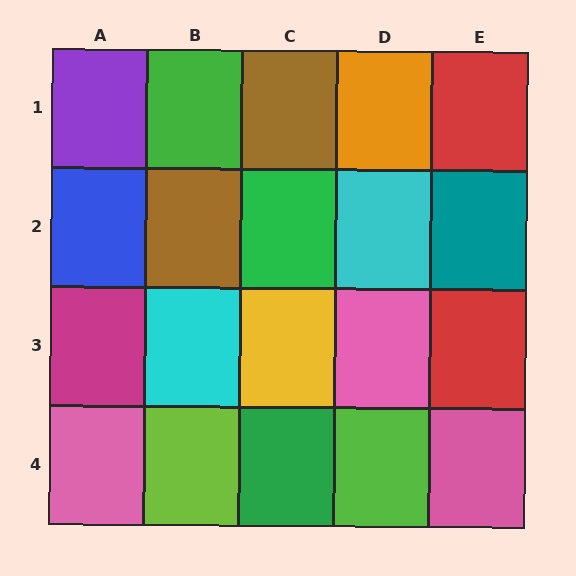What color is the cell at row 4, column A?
Pink.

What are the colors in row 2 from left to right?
Blue, brown, green, cyan, teal.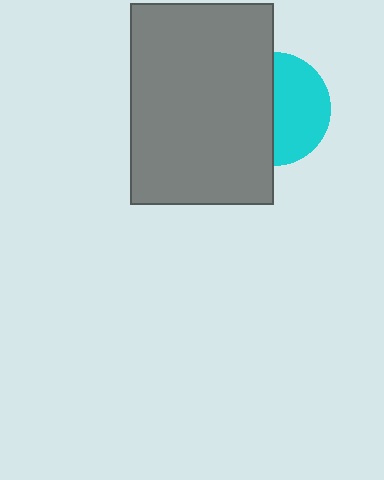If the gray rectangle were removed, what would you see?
You would see the complete cyan circle.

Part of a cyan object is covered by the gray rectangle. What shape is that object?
It is a circle.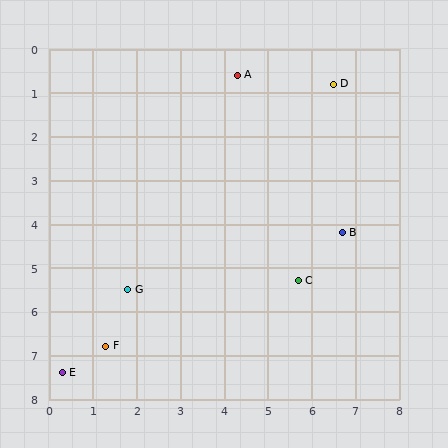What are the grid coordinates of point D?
Point D is at approximately (6.5, 0.8).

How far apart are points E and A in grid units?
Points E and A are about 7.9 grid units apart.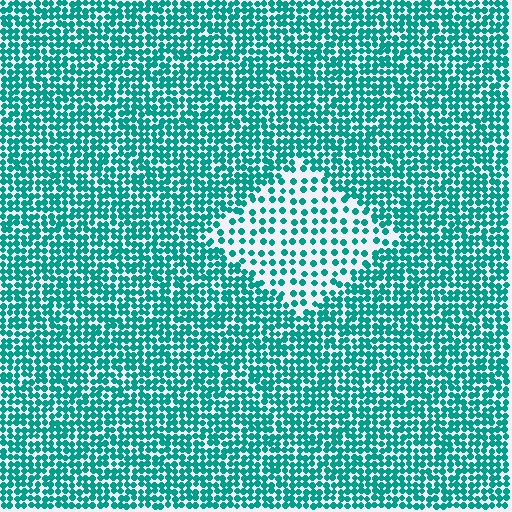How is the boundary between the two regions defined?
The boundary is defined by a change in element density (approximately 2.2x ratio). All elements are the same color, size, and shape.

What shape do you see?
I see a diamond.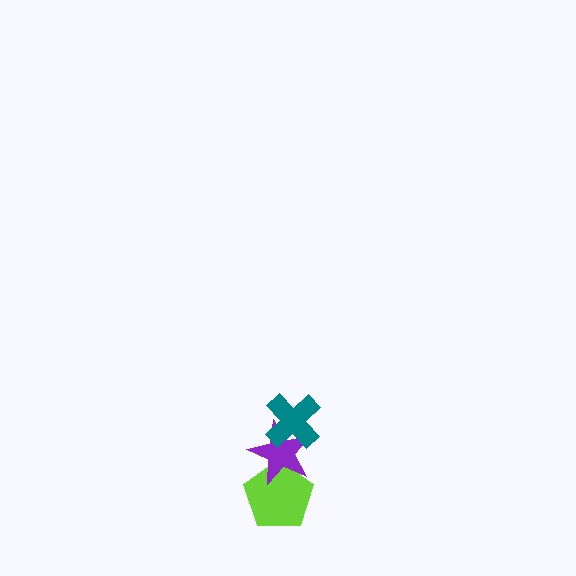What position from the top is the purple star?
The purple star is 2nd from the top.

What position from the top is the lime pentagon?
The lime pentagon is 3rd from the top.